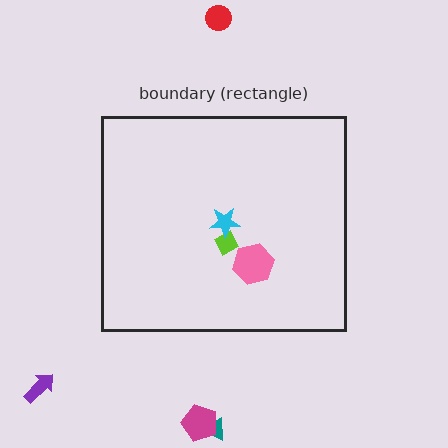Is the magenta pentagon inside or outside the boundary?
Outside.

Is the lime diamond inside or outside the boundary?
Inside.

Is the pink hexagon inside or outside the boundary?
Inside.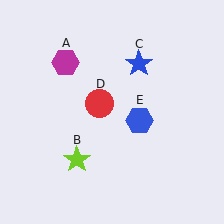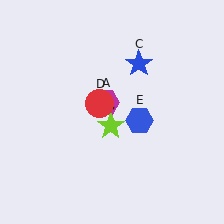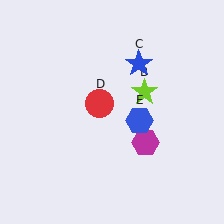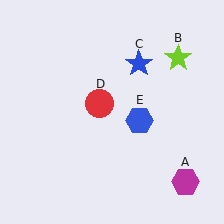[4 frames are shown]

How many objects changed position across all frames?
2 objects changed position: magenta hexagon (object A), lime star (object B).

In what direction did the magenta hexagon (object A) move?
The magenta hexagon (object A) moved down and to the right.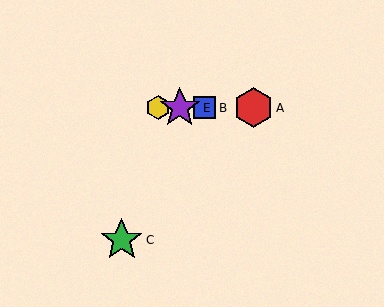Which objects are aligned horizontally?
Objects A, B, D, E are aligned horizontally.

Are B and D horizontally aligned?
Yes, both are at y≈108.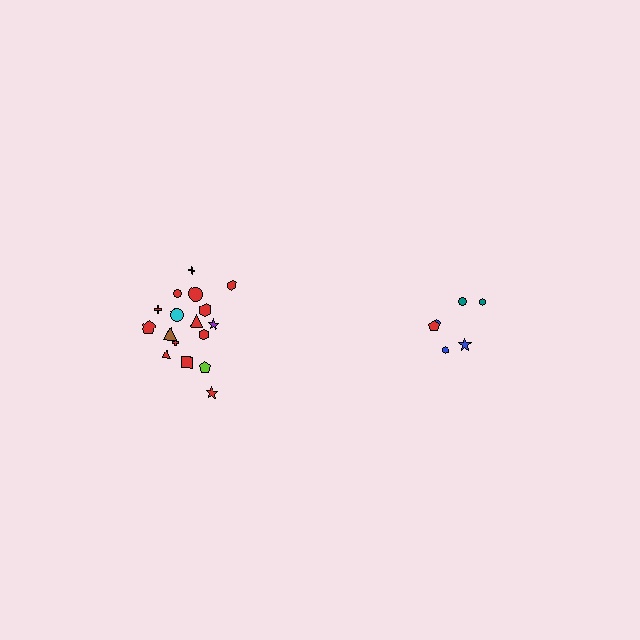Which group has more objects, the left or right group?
The left group.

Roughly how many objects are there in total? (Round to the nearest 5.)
Roughly 25 objects in total.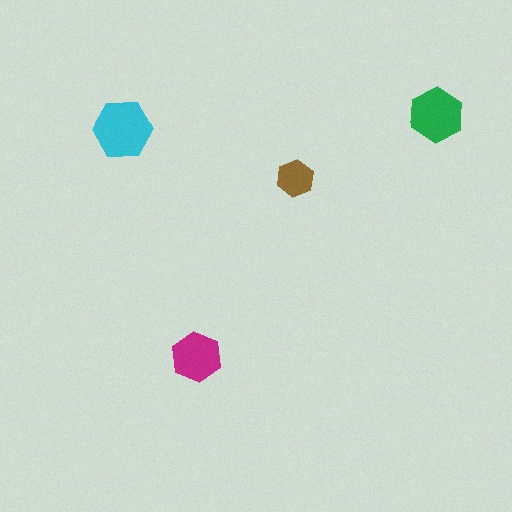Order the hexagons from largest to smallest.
the cyan one, the green one, the magenta one, the brown one.